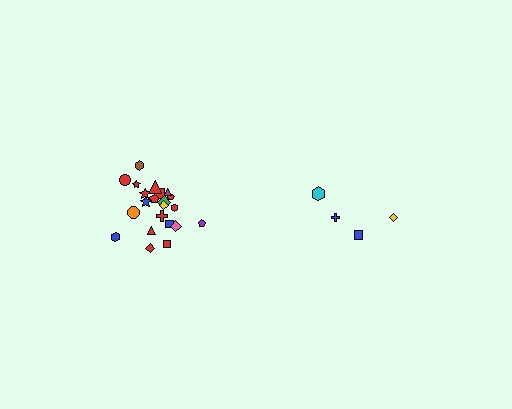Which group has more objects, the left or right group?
The left group.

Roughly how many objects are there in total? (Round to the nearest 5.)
Roughly 25 objects in total.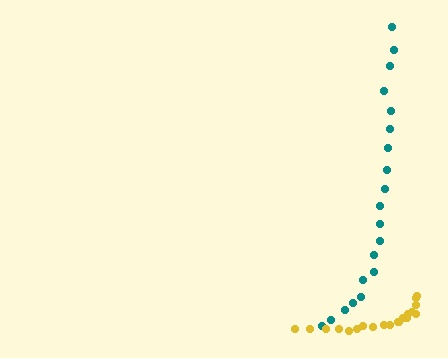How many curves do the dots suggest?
There are 2 distinct paths.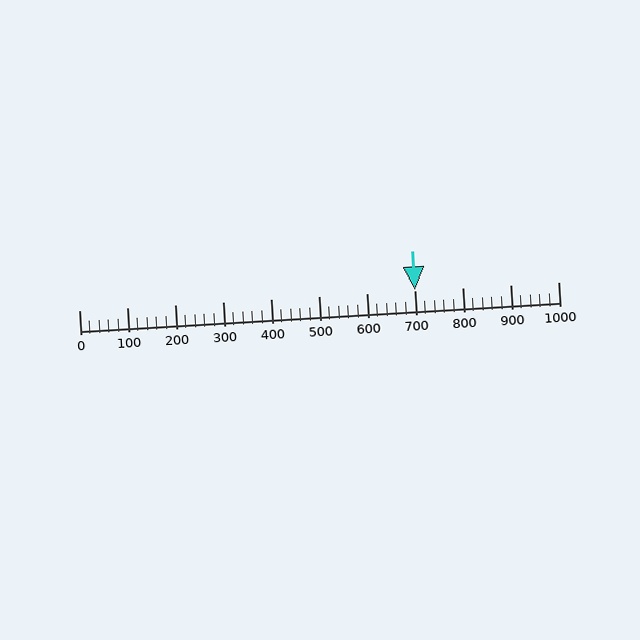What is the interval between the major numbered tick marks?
The major tick marks are spaced 100 units apart.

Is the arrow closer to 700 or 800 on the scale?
The arrow is closer to 700.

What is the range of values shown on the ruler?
The ruler shows values from 0 to 1000.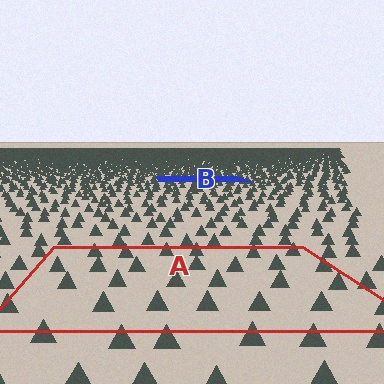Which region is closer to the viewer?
Region A is closer. The texture elements there are larger and more spread out.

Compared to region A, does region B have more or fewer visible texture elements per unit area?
Region B has more texture elements per unit area — they are packed more densely because it is farther away.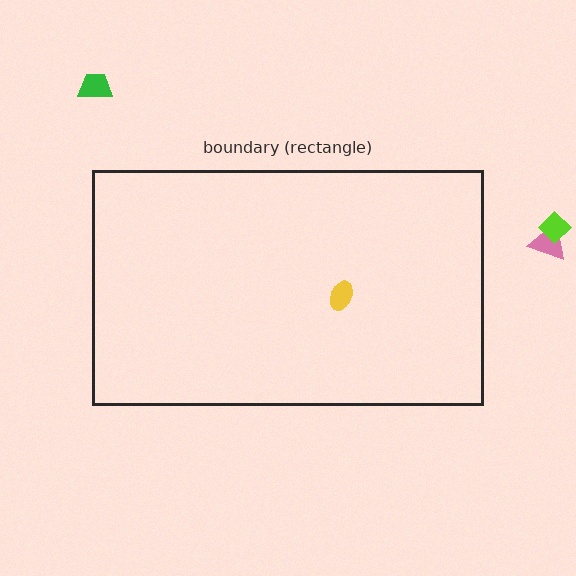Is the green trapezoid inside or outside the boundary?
Outside.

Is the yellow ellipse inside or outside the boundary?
Inside.